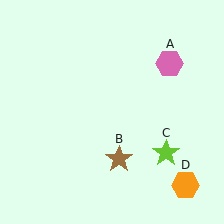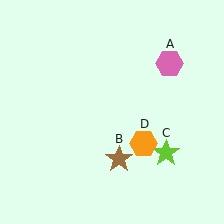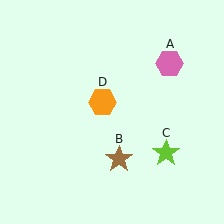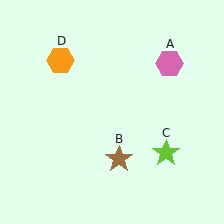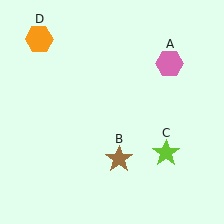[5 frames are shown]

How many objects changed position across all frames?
1 object changed position: orange hexagon (object D).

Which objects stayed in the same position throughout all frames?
Pink hexagon (object A) and brown star (object B) and lime star (object C) remained stationary.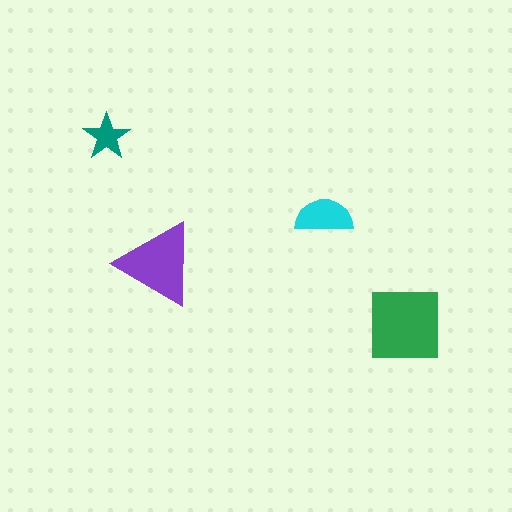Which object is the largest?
The green square.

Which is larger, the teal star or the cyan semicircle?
The cyan semicircle.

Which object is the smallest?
The teal star.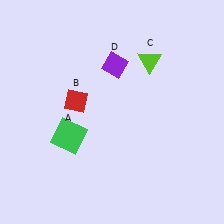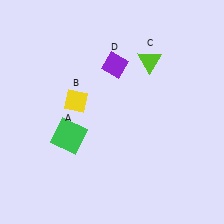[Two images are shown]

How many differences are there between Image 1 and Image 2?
There is 1 difference between the two images.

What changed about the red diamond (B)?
In Image 1, B is red. In Image 2, it changed to yellow.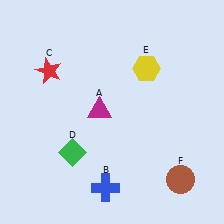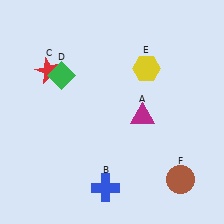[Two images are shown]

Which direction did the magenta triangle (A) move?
The magenta triangle (A) moved right.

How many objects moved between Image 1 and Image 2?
2 objects moved between the two images.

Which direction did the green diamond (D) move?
The green diamond (D) moved up.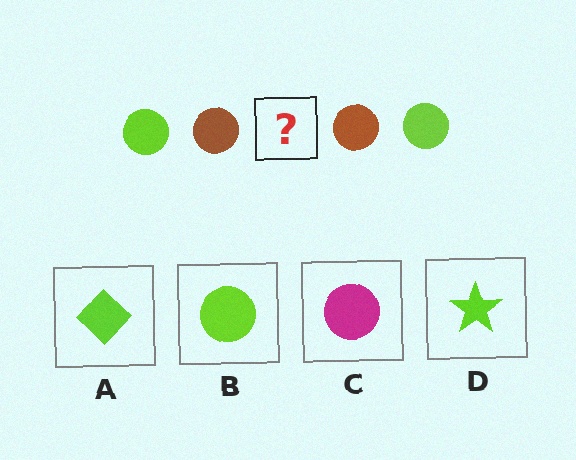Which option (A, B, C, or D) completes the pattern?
B.